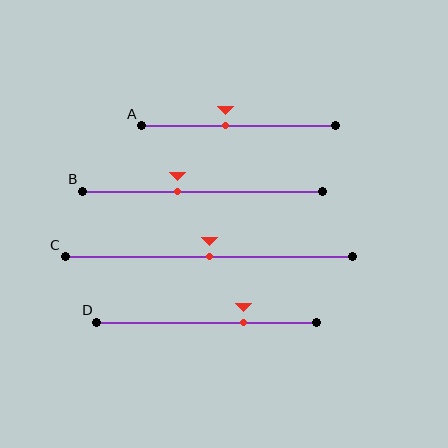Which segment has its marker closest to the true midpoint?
Segment C has its marker closest to the true midpoint.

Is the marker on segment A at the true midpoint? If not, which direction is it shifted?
No, the marker on segment A is shifted to the left by about 7% of the segment length.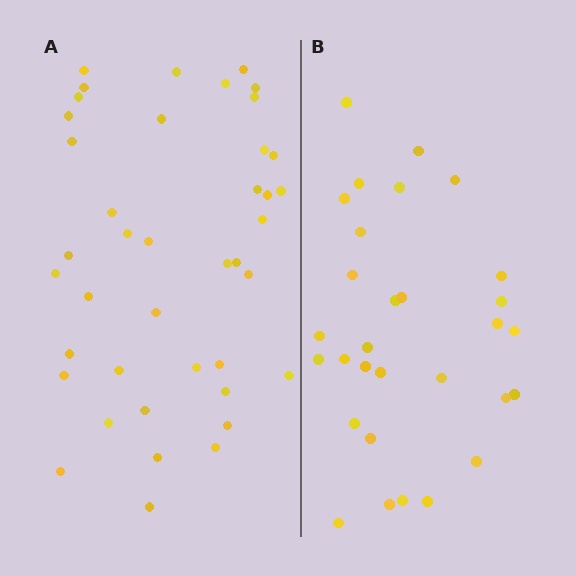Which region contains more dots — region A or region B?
Region A (the left region) has more dots.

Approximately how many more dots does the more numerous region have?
Region A has roughly 12 or so more dots than region B.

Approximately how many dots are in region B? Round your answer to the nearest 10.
About 30 dots.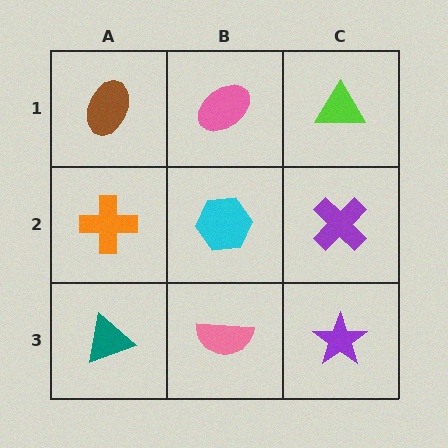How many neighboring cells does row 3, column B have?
3.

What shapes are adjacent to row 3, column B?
A cyan hexagon (row 2, column B), a teal triangle (row 3, column A), a purple star (row 3, column C).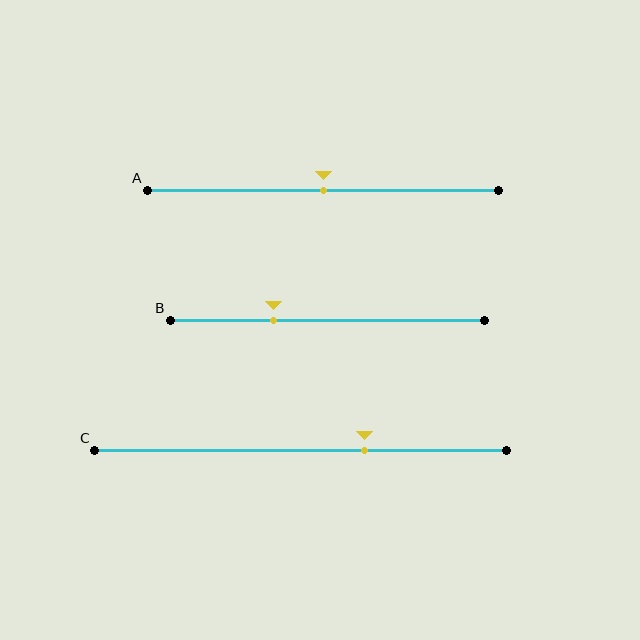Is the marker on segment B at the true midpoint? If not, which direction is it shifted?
No, the marker on segment B is shifted to the left by about 17% of the segment length.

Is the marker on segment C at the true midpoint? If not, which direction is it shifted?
No, the marker on segment C is shifted to the right by about 15% of the segment length.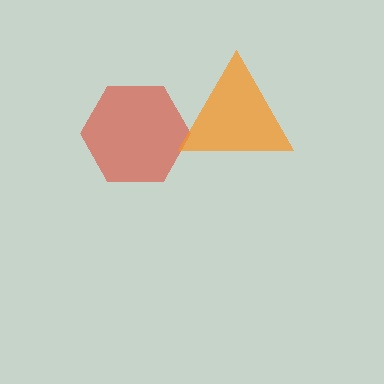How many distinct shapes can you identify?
There are 2 distinct shapes: a red hexagon, an orange triangle.